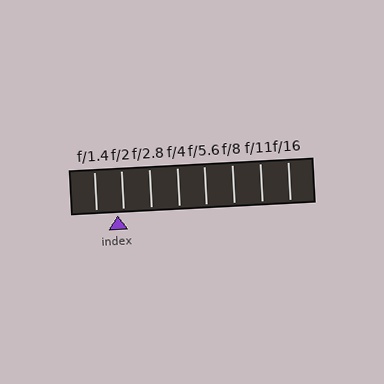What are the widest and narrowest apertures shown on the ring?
The widest aperture shown is f/1.4 and the narrowest is f/16.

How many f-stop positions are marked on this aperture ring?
There are 8 f-stop positions marked.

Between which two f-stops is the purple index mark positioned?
The index mark is between f/1.4 and f/2.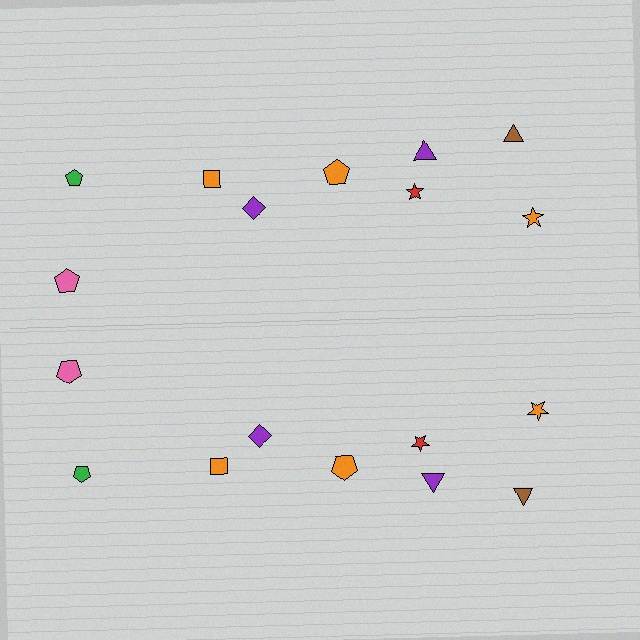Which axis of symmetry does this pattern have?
The pattern has a horizontal axis of symmetry running through the center of the image.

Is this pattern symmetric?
Yes, this pattern has bilateral (reflection) symmetry.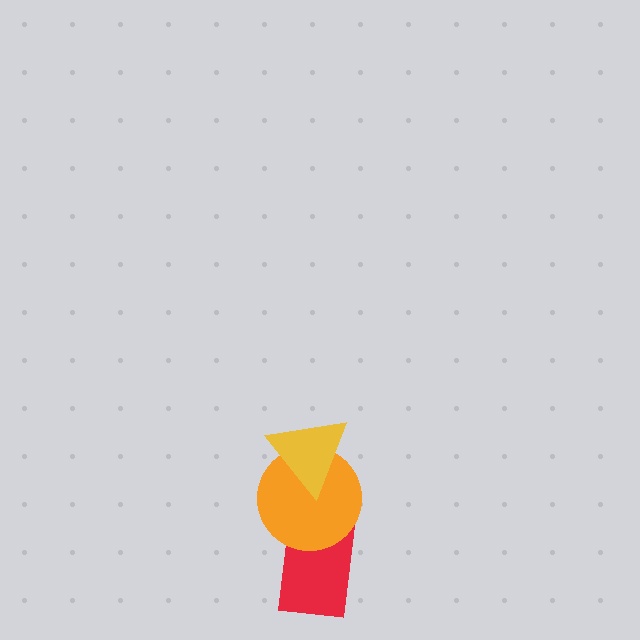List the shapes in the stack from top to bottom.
From top to bottom: the yellow triangle, the orange circle, the red rectangle.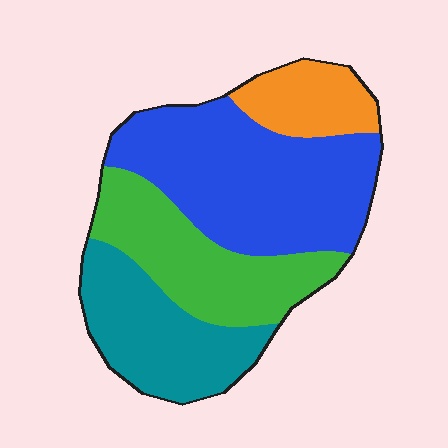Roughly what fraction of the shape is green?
Green takes up about one quarter (1/4) of the shape.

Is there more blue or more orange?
Blue.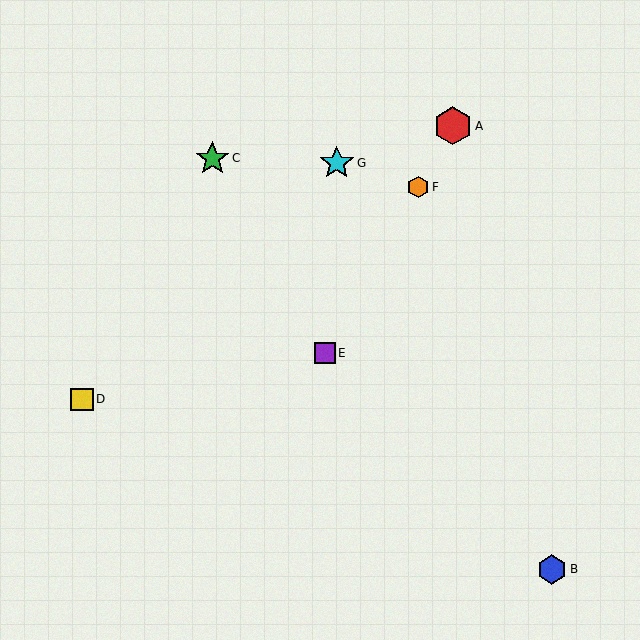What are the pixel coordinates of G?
Object G is at (337, 163).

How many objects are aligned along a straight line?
3 objects (A, E, F) are aligned along a straight line.